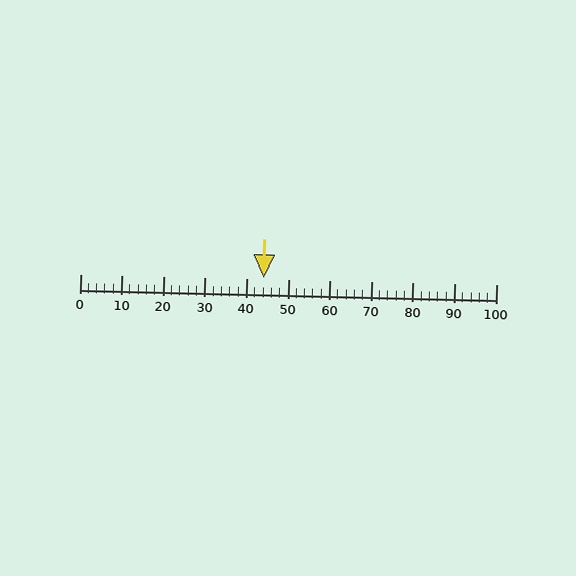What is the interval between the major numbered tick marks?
The major tick marks are spaced 10 units apart.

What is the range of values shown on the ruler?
The ruler shows values from 0 to 100.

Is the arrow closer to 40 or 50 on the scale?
The arrow is closer to 40.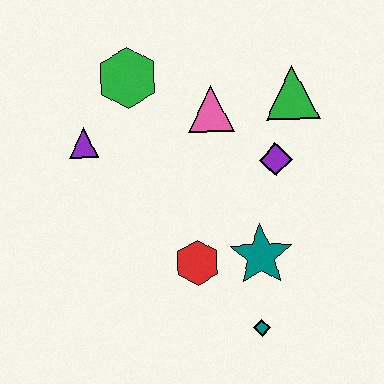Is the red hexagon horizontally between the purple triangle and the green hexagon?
No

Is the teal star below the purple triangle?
Yes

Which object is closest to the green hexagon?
The purple triangle is closest to the green hexagon.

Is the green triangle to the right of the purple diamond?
Yes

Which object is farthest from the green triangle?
The teal diamond is farthest from the green triangle.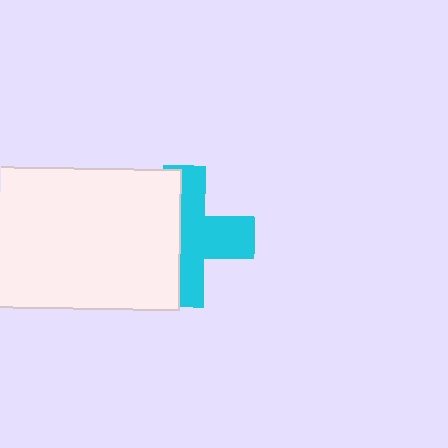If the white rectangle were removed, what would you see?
You would see the complete cyan cross.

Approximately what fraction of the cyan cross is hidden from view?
Roughly 46% of the cyan cross is hidden behind the white rectangle.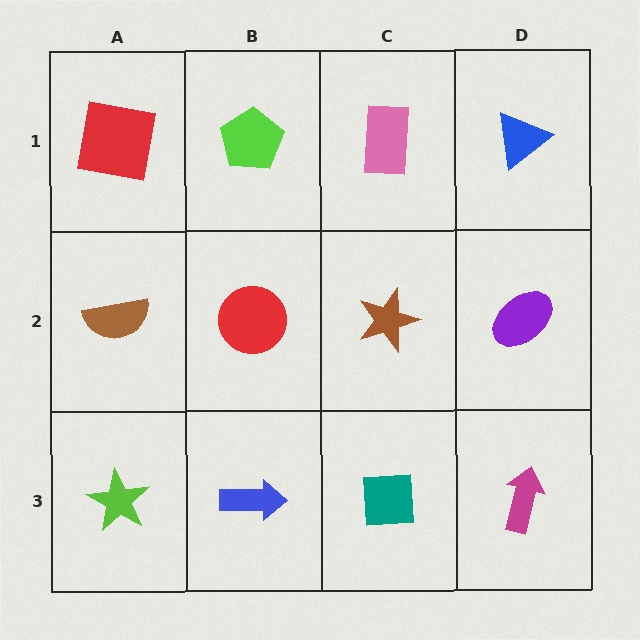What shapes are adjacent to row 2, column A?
A red square (row 1, column A), a lime star (row 3, column A), a red circle (row 2, column B).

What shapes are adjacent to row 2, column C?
A pink rectangle (row 1, column C), a teal square (row 3, column C), a red circle (row 2, column B), a purple ellipse (row 2, column D).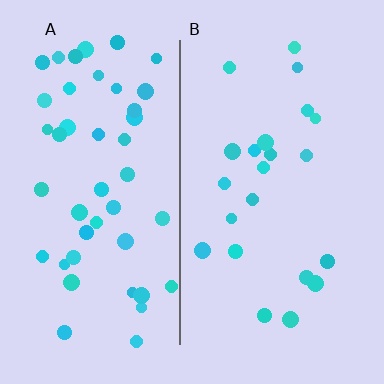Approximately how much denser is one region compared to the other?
Approximately 2.1× — region A over region B.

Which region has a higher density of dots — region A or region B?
A (the left).